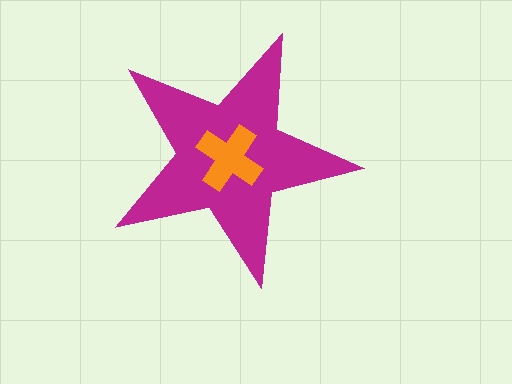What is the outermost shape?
The magenta star.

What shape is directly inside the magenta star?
The orange cross.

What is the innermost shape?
The orange cross.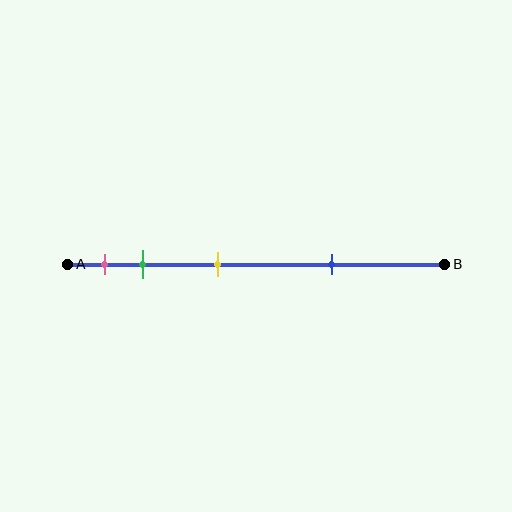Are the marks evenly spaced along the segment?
No, the marks are not evenly spaced.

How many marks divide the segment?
There are 4 marks dividing the segment.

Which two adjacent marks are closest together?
The pink and green marks are the closest adjacent pair.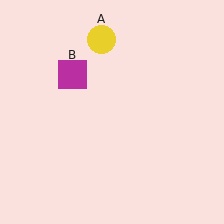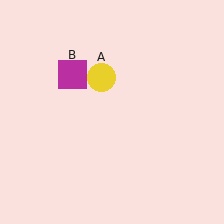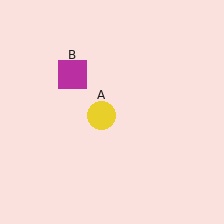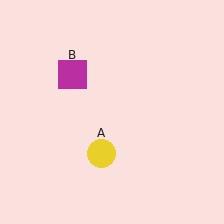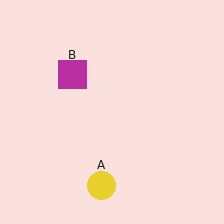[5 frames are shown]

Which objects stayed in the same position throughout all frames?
Magenta square (object B) remained stationary.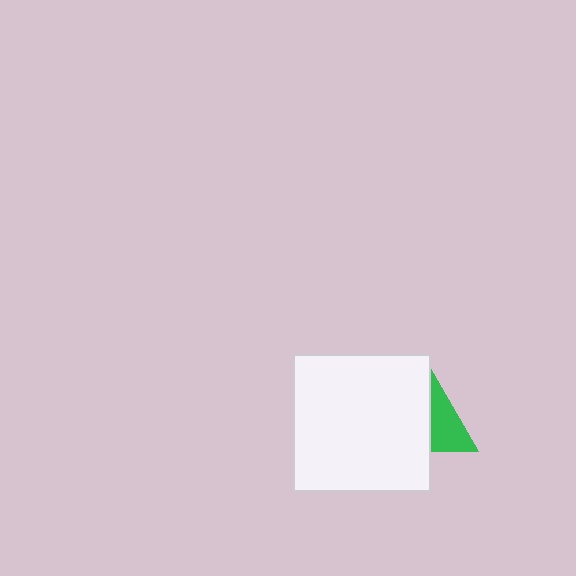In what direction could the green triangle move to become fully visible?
The green triangle could move right. That would shift it out from behind the white square entirely.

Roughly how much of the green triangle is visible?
A small part of it is visible (roughly 41%).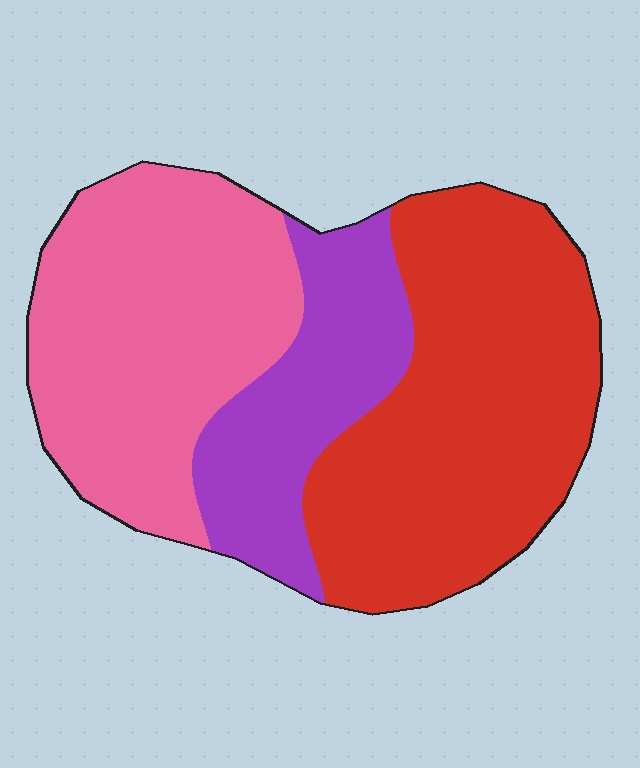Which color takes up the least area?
Purple, at roughly 20%.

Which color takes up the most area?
Red, at roughly 45%.